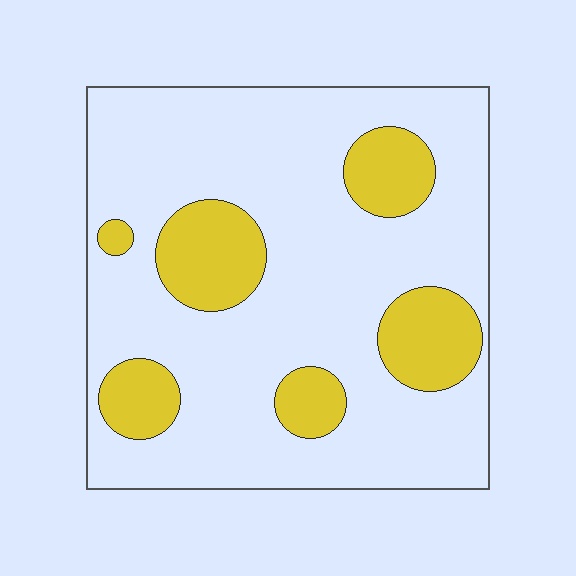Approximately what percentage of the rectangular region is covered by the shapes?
Approximately 20%.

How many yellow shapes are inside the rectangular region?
6.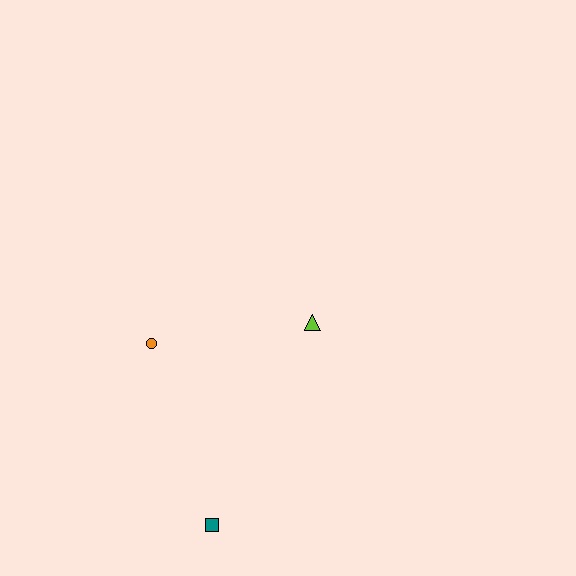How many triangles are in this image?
There is 1 triangle.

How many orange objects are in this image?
There is 1 orange object.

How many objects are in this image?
There are 3 objects.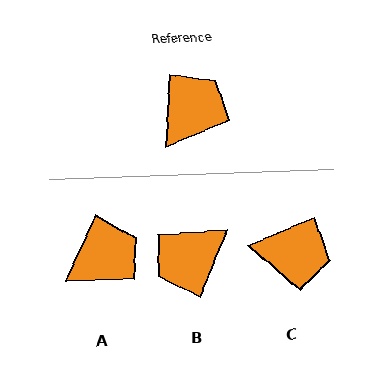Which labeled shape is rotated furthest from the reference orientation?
B, about 161 degrees away.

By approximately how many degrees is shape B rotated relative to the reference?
Approximately 161 degrees counter-clockwise.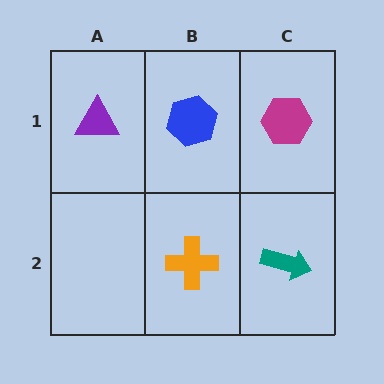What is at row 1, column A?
A purple triangle.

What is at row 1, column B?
A blue hexagon.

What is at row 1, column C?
A magenta hexagon.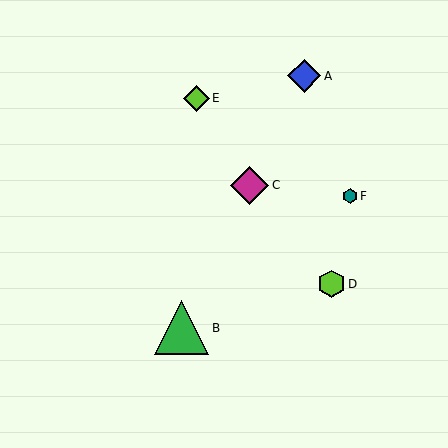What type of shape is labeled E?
Shape E is a lime diamond.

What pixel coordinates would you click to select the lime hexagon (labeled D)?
Click at (331, 284) to select the lime hexagon D.